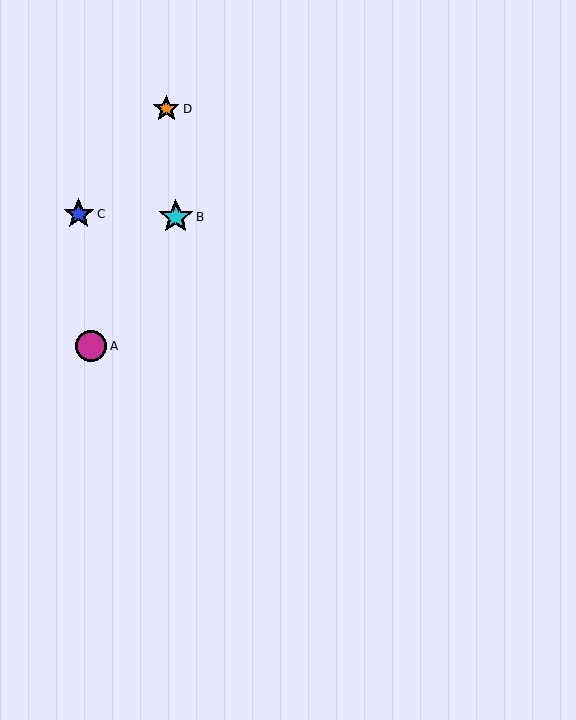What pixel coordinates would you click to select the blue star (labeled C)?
Click at (79, 214) to select the blue star C.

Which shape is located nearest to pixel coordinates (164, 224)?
The cyan star (labeled B) at (176, 217) is nearest to that location.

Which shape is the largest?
The cyan star (labeled B) is the largest.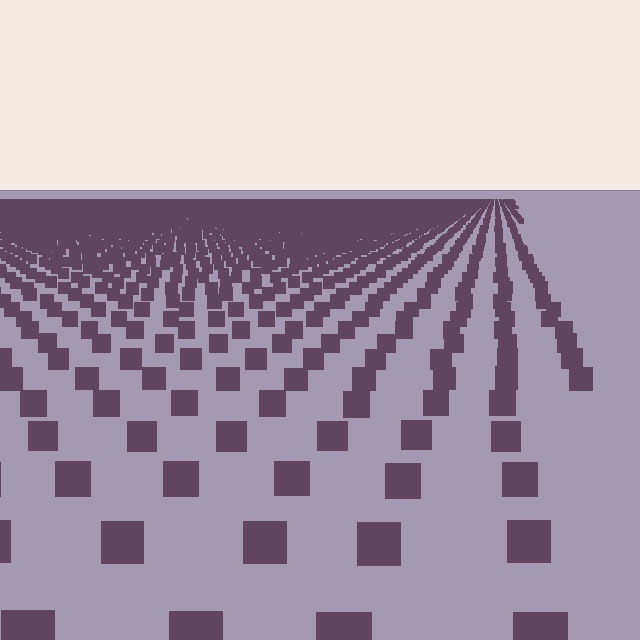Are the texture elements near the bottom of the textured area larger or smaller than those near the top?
Larger. Near the bottom, elements are closer to the viewer and appear at a bigger on-screen size.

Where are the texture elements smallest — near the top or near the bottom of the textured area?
Near the top.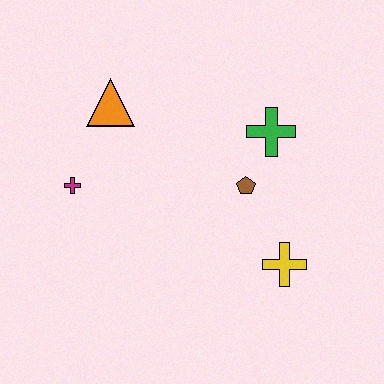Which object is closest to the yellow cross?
The brown pentagon is closest to the yellow cross.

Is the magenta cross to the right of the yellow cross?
No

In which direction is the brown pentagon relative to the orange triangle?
The brown pentagon is to the right of the orange triangle.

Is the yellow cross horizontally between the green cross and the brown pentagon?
No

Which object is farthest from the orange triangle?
The yellow cross is farthest from the orange triangle.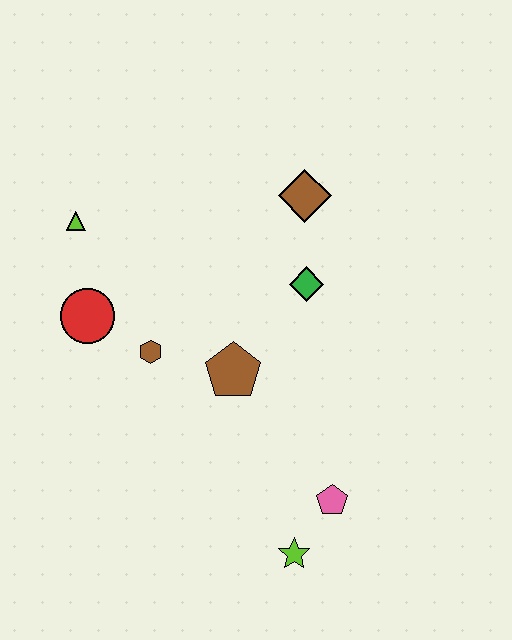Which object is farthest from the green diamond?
The lime star is farthest from the green diamond.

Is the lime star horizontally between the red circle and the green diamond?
Yes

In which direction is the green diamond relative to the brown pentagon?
The green diamond is above the brown pentagon.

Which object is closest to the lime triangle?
The red circle is closest to the lime triangle.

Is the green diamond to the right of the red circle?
Yes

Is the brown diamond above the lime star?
Yes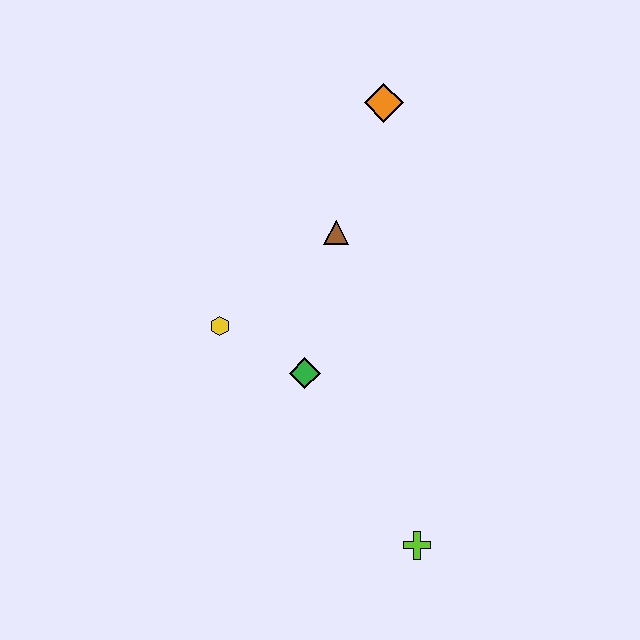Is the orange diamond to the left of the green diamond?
No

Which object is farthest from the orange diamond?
The lime cross is farthest from the orange diamond.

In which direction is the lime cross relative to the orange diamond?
The lime cross is below the orange diamond.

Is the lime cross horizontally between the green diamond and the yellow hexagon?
No